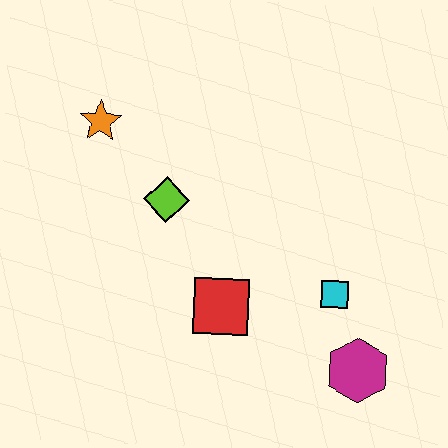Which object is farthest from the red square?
The orange star is farthest from the red square.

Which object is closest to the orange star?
The lime diamond is closest to the orange star.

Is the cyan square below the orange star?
Yes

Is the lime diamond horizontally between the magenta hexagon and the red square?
No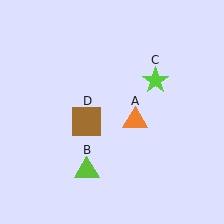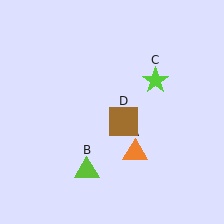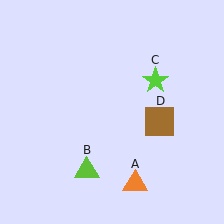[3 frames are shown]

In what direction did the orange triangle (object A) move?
The orange triangle (object A) moved down.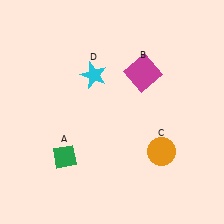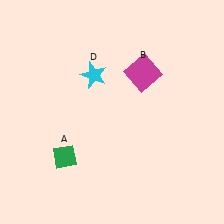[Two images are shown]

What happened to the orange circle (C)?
The orange circle (C) was removed in Image 2. It was in the bottom-right area of Image 1.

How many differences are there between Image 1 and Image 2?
There is 1 difference between the two images.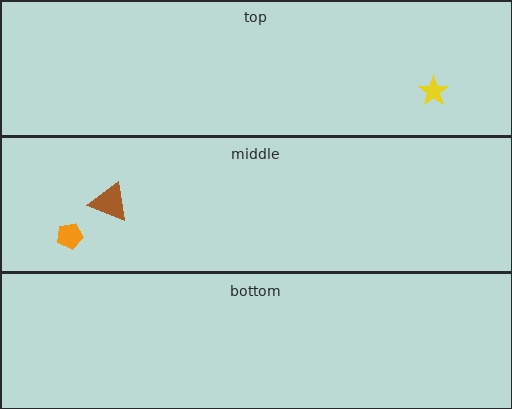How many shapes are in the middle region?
2.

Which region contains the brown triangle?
The middle region.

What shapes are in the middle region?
The brown triangle, the orange pentagon.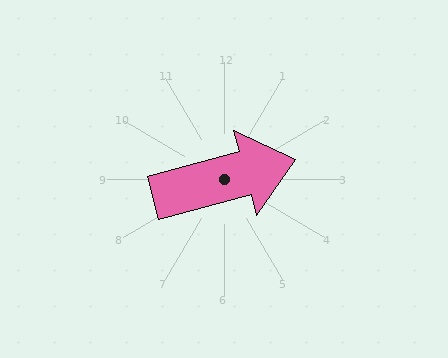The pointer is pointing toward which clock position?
Roughly 2 o'clock.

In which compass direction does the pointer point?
East.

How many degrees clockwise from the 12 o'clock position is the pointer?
Approximately 75 degrees.